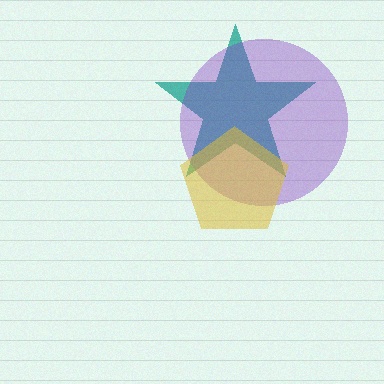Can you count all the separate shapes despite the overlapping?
Yes, there are 3 separate shapes.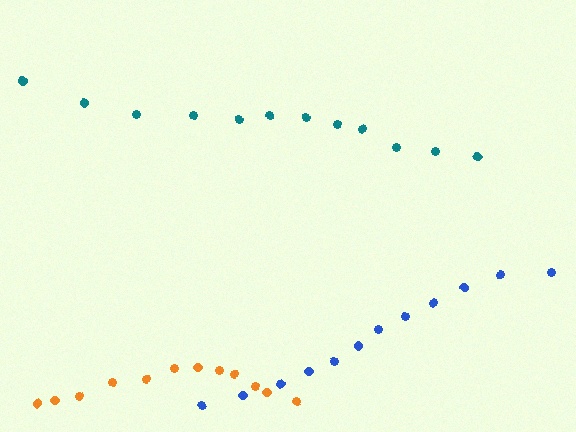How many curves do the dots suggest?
There are 3 distinct paths.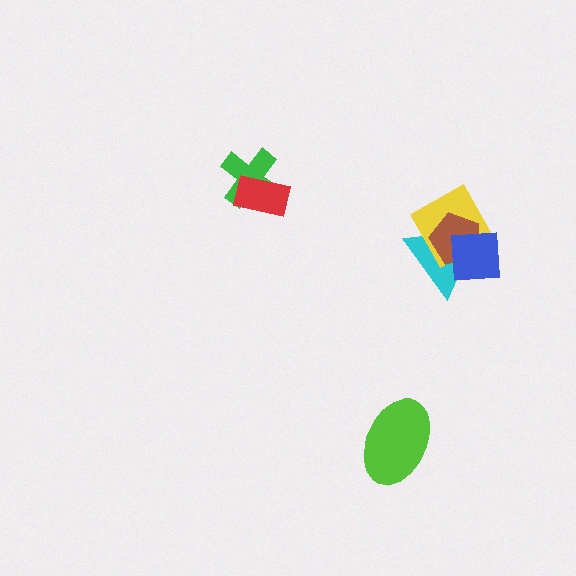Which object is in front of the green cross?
The red rectangle is in front of the green cross.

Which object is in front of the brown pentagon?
The blue square is in front of the brown pentagon.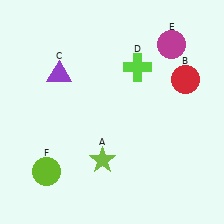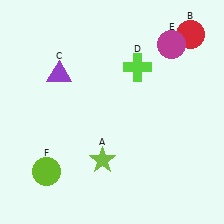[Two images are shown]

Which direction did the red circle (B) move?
The red circle (B) moved up.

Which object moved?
The red circle (B) moved up.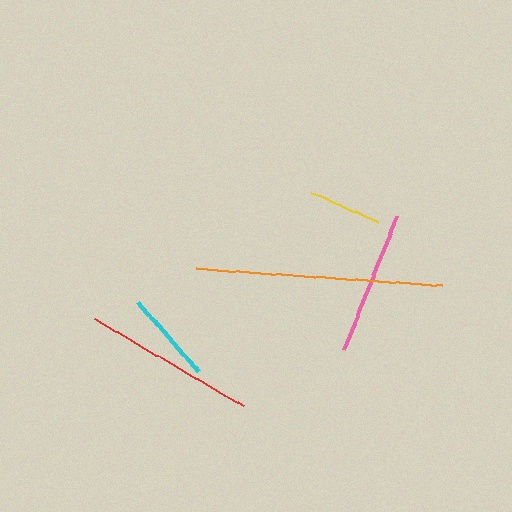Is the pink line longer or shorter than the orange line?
The orange line is longer than the pink line.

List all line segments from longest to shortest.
From longest to shortest: orange, red, pink, cyan, yellow.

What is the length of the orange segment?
The orange segment is approximately 246 pixels long.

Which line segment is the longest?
The orange line is the longest at approximately 246 pixels.